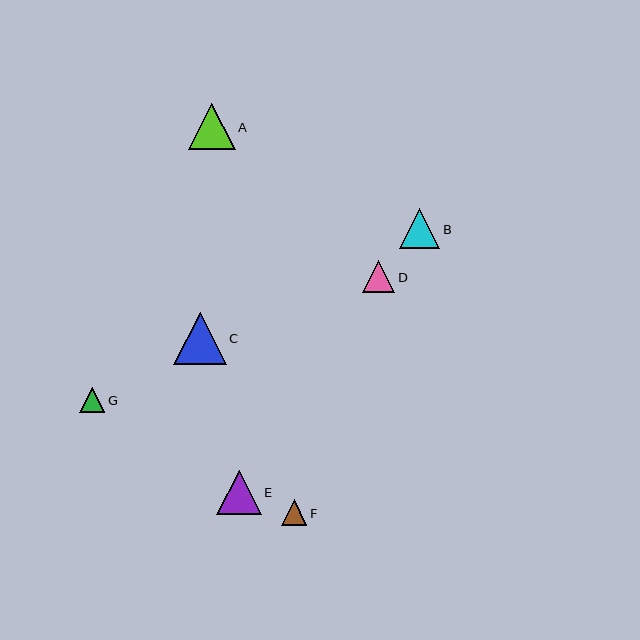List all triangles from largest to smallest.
From largest to smallest: C, A, E, B, D, F, G.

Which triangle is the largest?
Triangle C is the largest with a size of approximately 52 pixels.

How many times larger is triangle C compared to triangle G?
Triangle C is approximately 2.1 times the size of triangle G.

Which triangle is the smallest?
Triangle G is the smallest with a size of approximately 25 pixels.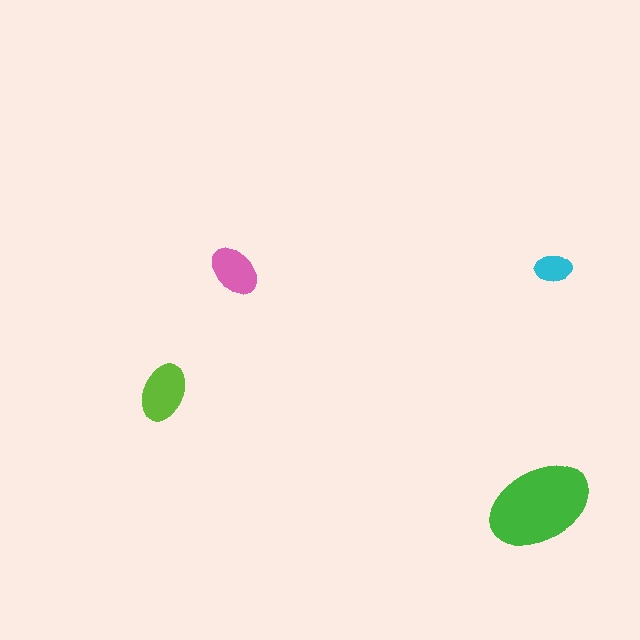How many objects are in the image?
There are 4 objects in the image.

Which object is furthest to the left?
The lime ellipse is leftmost.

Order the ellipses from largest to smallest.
the green one, the lime one, the pink one, the cyan one.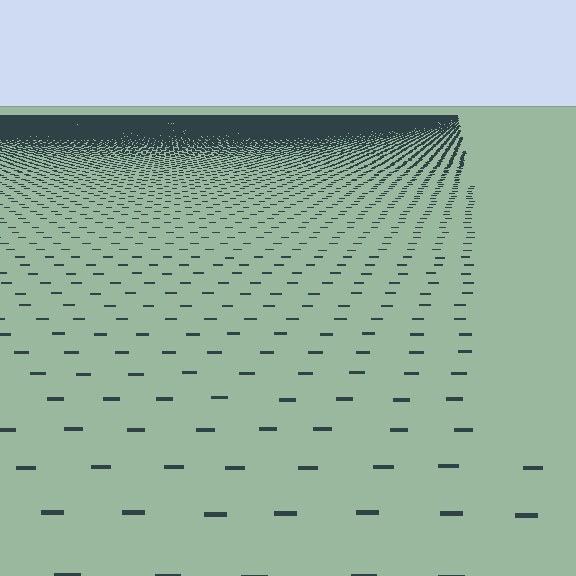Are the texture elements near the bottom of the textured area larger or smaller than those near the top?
Larger. Near the bottom, elements are closer to the viewer and appear at a bigger on-screen size.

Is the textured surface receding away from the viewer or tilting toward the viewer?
The surface is receding away from the viewer. Texture elements get smaller and denser toward the top.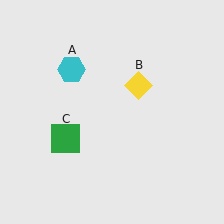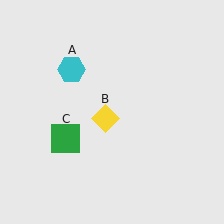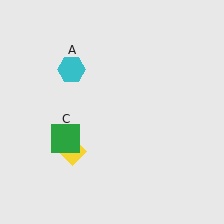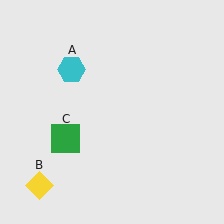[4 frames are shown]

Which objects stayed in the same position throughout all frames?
Cyan hexagon (object A) and green square (object C) remained stationary.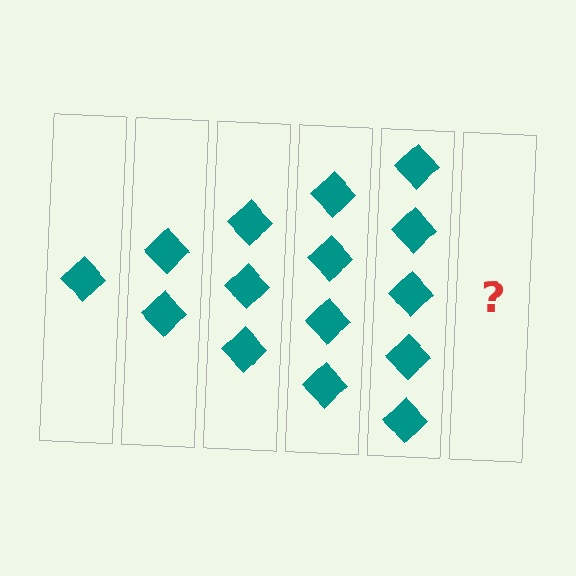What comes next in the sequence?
The next element should be 6 diamonds.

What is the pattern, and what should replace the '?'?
The pattern is that each step adds one more diamond. The '?' should be 6 diamonds.